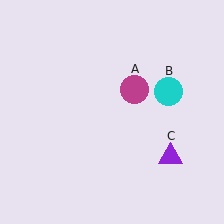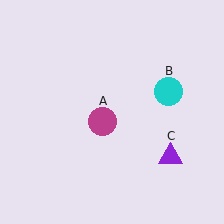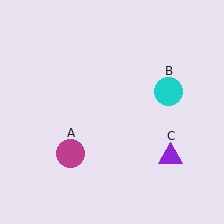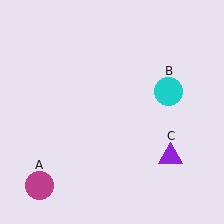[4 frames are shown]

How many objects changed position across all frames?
1 object changed position: magenta circle (object A).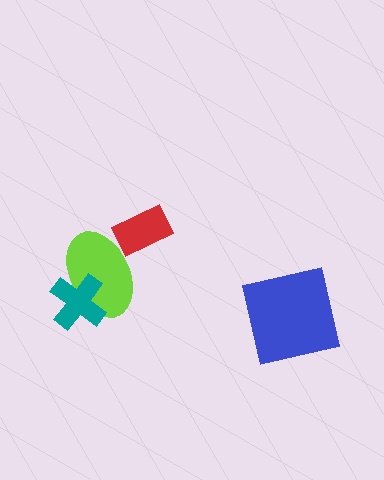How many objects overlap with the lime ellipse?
2 objects overlap with the lime ellipse.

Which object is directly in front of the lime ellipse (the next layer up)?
The teal cross is directly in front of the lime ellipse.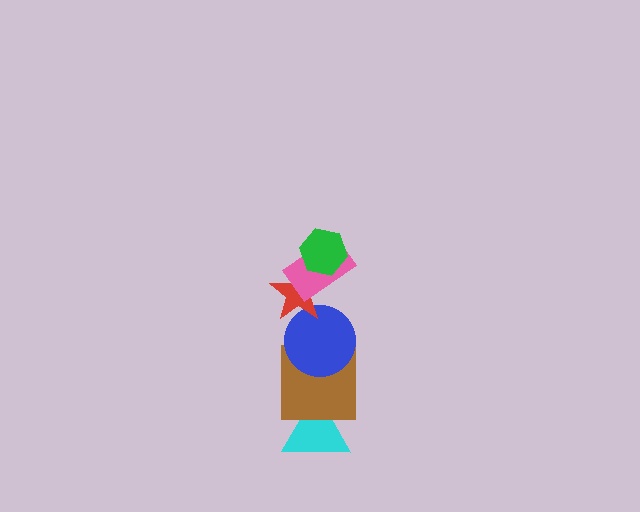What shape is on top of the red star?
The pink rectangle is on top of the red star.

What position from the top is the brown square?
The brown square is 5th from the top.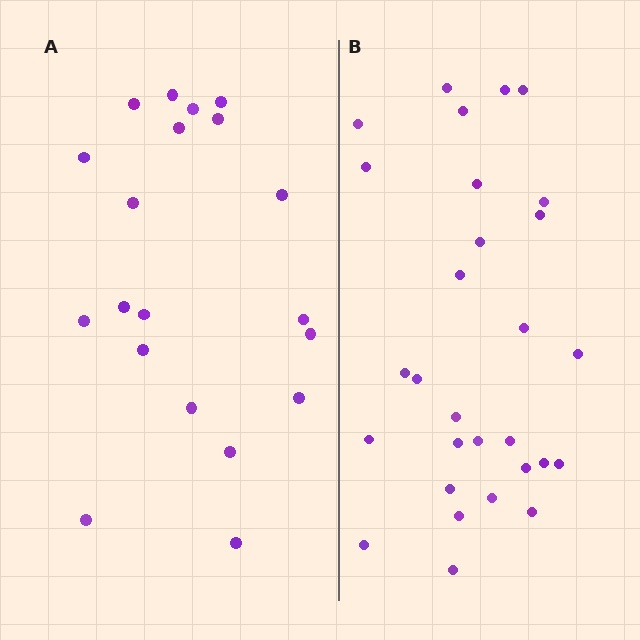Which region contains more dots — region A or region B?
Region B (the right region) has more dots.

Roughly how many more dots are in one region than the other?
Region B has roughly 8 or so more dots than region A.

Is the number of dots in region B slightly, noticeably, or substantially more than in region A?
Region B has substantially more. The ratio is roughly 1.4 to 1.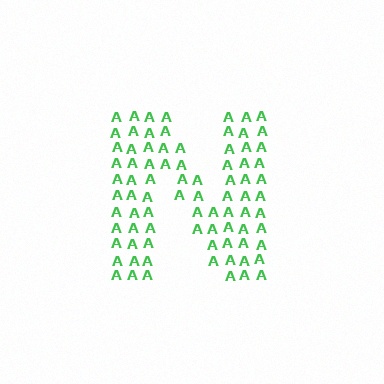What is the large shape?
The large shape is the letter N.